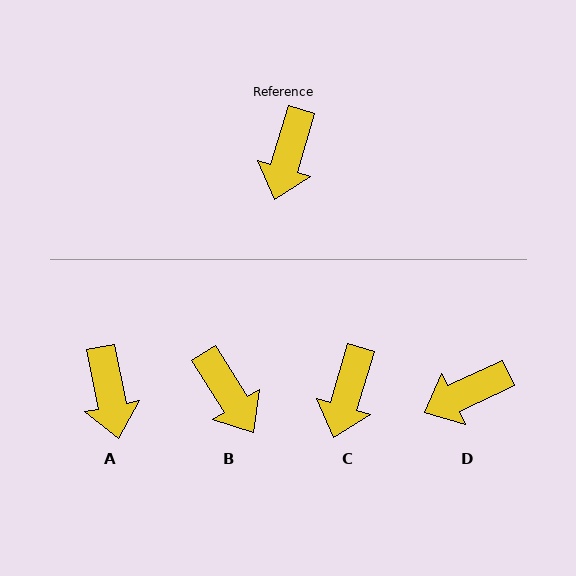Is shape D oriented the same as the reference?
No, it is off by about 48 degrees.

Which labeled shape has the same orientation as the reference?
C.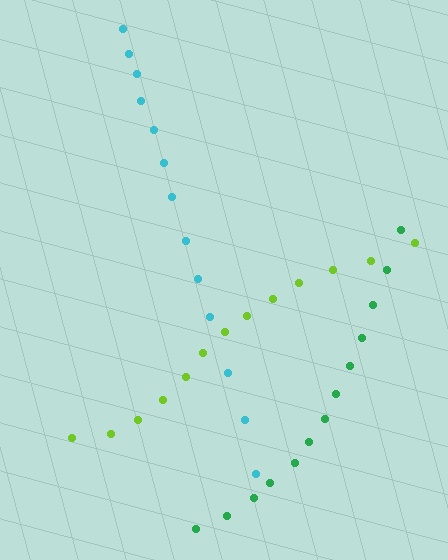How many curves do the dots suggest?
There are 3 distinct paths.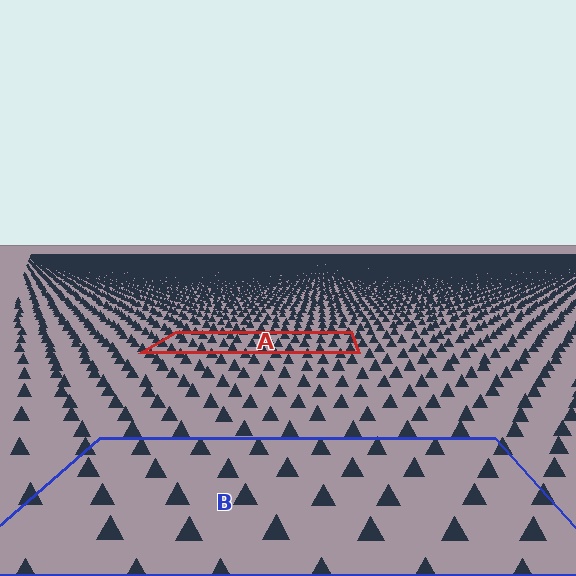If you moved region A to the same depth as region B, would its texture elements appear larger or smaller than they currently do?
They would appear larger. At a closer depth, the same texture elements are projected at a bigger on-screen size.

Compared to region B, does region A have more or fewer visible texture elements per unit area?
Region A has more texture elements per unit area — they are packed more densely because it is farther away.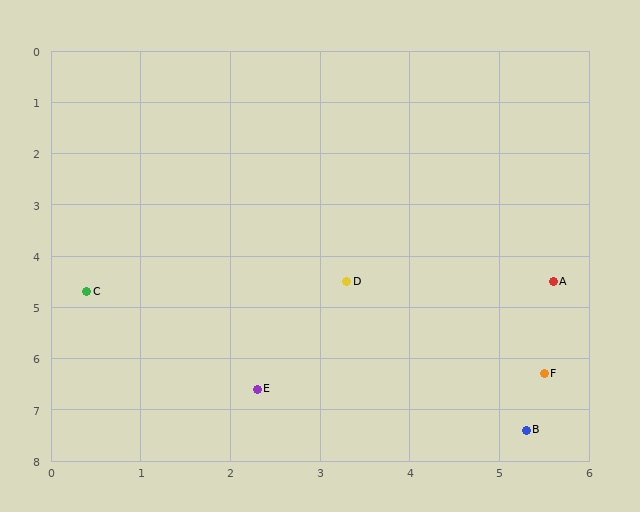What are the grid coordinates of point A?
Point A is at approximately (5.6, 4.5).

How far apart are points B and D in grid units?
Points B and D are about 3.5 grid units apart.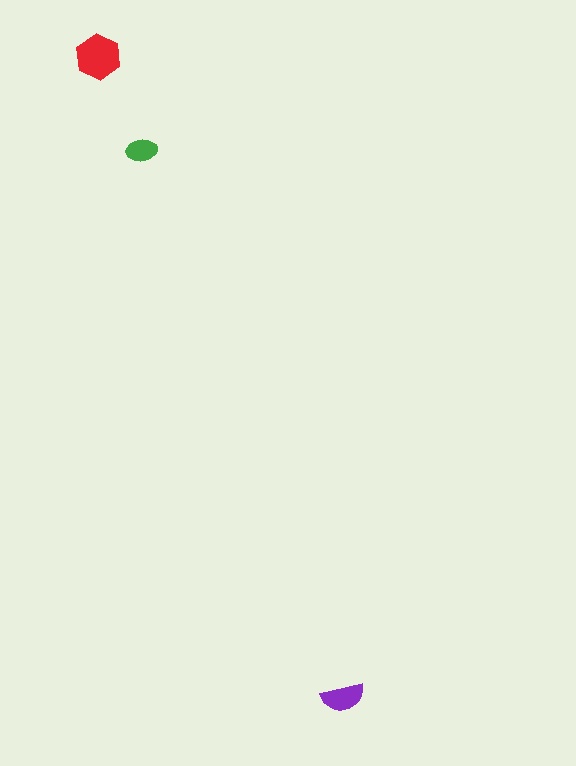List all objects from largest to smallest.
The red hexagon, the purple semicircle, the green ellipse.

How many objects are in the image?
There are 3 objects in the image.